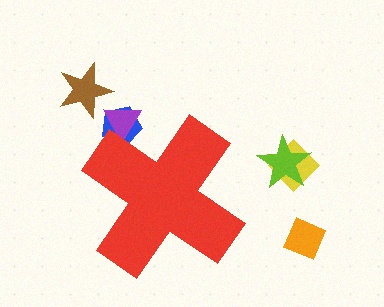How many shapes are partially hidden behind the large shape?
2 shapes are partially hidden.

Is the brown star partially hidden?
No, the brown star is fully visible.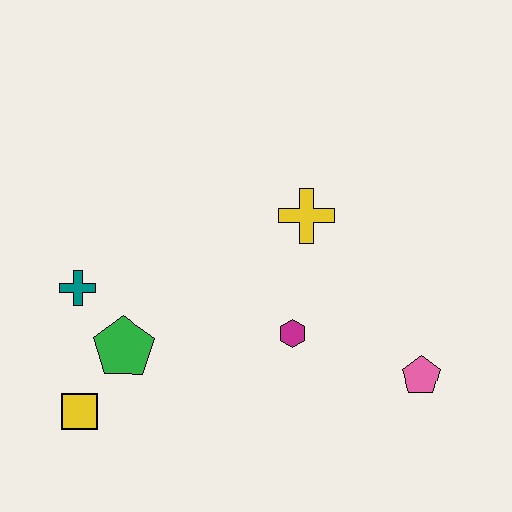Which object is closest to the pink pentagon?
The magenta hexagon is closest to the pink pentagon.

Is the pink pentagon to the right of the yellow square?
Yes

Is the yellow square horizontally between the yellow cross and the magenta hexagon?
No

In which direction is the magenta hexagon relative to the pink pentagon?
The magenta hexagon is to the left of the pink pentagon.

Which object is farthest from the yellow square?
The pink pentagon is farthest from the yellow square.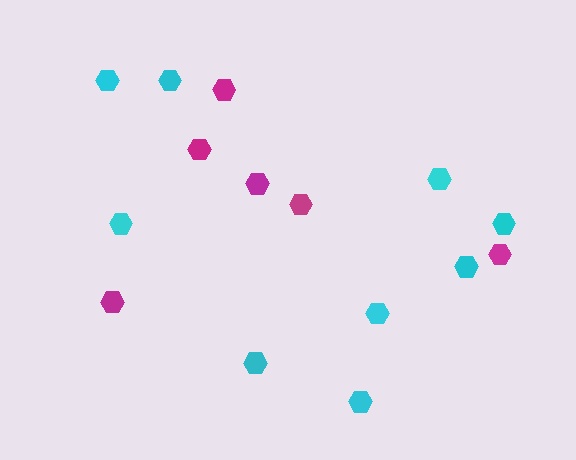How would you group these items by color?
There are 2 groups: one group of magenta hexagons (6) and one group of cyan hexagons (9).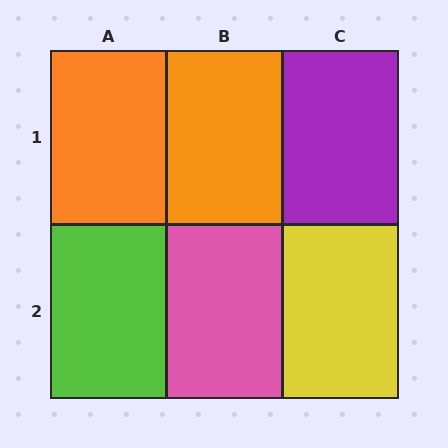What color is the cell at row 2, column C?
Yellow.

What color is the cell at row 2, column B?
Pink.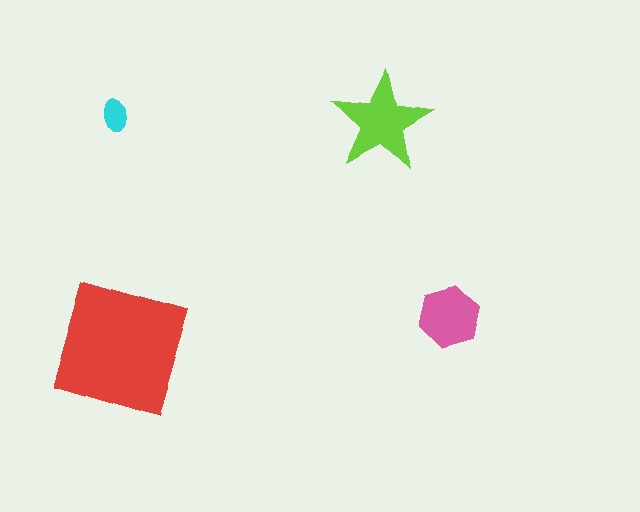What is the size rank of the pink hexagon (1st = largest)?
3rd.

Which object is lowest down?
The red square is bottommost.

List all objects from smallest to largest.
The cyan ellipse, the pink hexagon, the lime star, the red square.